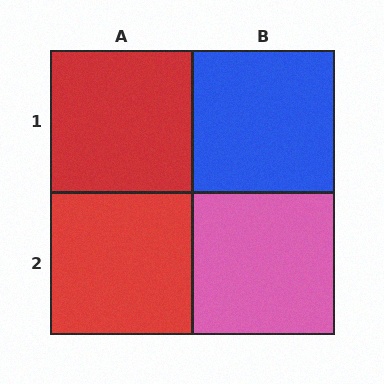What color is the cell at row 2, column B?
Pink.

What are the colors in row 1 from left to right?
Red, blue.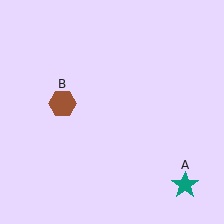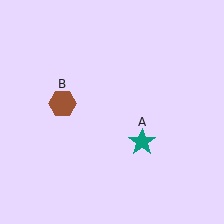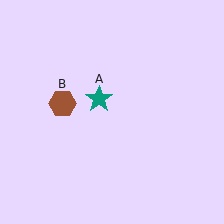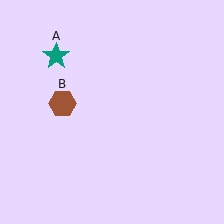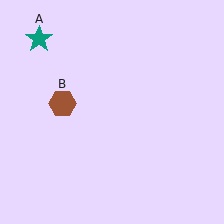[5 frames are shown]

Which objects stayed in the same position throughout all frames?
Brown hexagon (object B) remained stationary.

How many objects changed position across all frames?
1 object changed position: teal star (object A).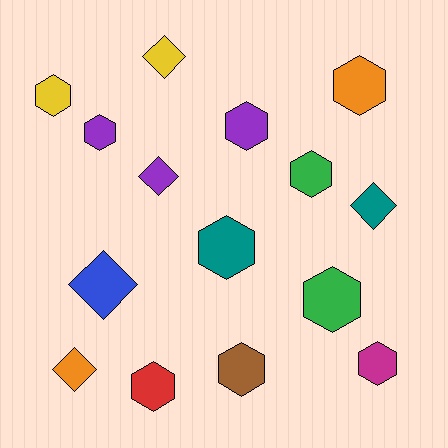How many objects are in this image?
There are 15 objects.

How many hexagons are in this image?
There are 10 hexagons.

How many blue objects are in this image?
There is 1 blue object.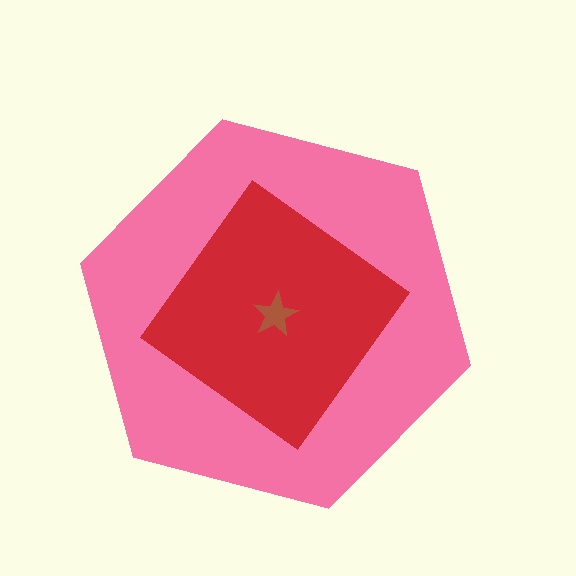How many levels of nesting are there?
3.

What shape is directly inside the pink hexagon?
The red diamond.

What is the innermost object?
The brown star.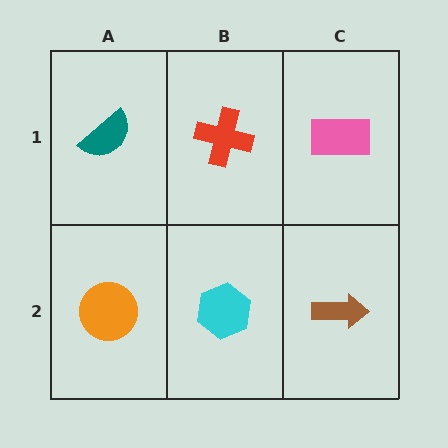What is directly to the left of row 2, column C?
A cyan hexagon.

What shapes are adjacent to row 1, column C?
A brown arrow (row 2, column C), a red cross (row 1, column B).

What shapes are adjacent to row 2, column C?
A pink rectangle (row 1, column C), a cyan hexagon (row 2, column B).